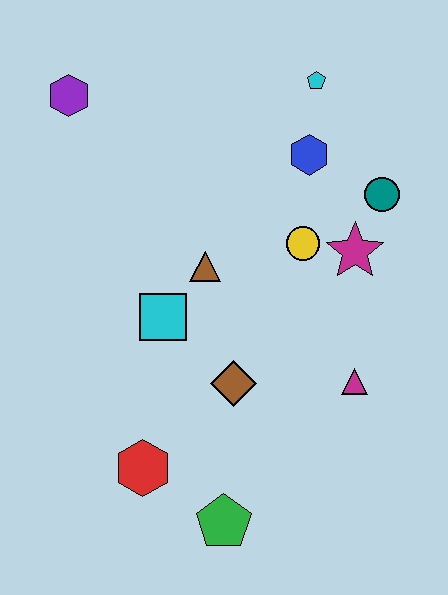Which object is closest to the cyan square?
The brown triangle is closest to the cyan square.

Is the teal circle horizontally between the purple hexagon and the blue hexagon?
No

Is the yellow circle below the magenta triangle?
No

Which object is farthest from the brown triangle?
The green pentagon is farthest from the brown triangle.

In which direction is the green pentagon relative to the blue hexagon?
The green pentagon is below the blue hexagon.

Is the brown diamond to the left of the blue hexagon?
Yes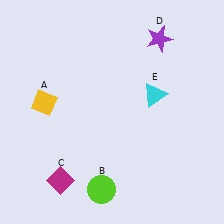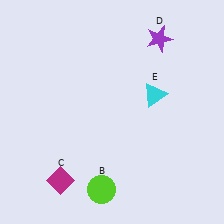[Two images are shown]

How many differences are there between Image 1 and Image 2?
There is 1 difference between the two images.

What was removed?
The yellow diamond (A) was removed in Image 2.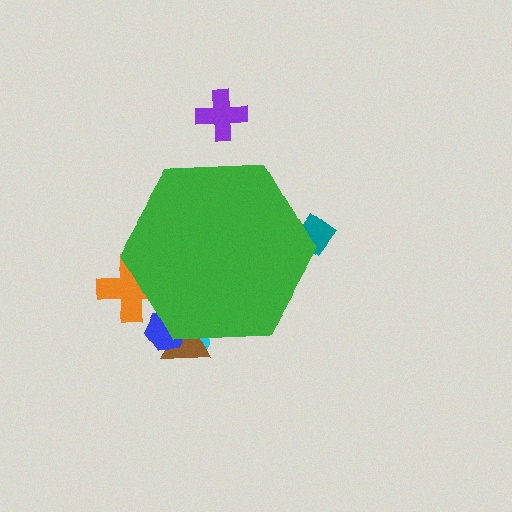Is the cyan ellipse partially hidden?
Yes, the cyan ellipse is partially hidden behind the green hexagon.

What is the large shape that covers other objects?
A green hexagon.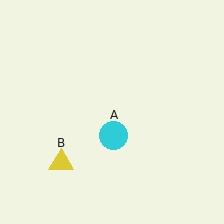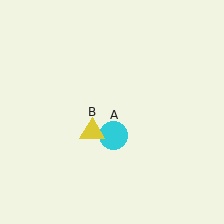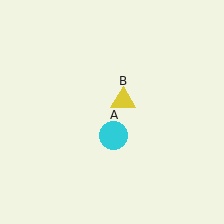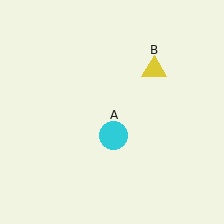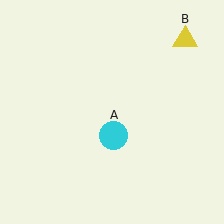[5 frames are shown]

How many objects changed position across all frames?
1 object changed position: yellow triangle (object B).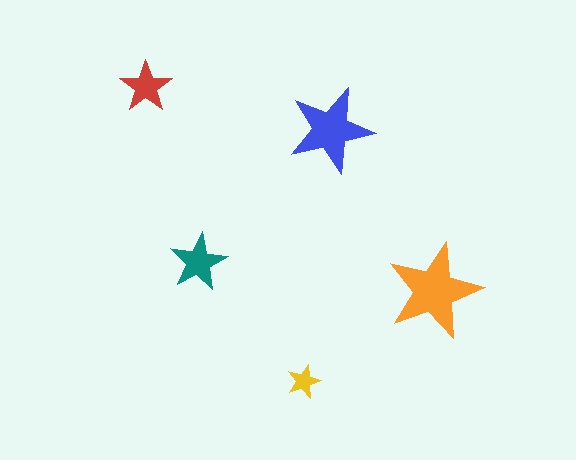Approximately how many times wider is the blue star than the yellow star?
About 2.5 times wider.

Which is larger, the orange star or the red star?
The orange one.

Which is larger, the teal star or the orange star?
The orange one.